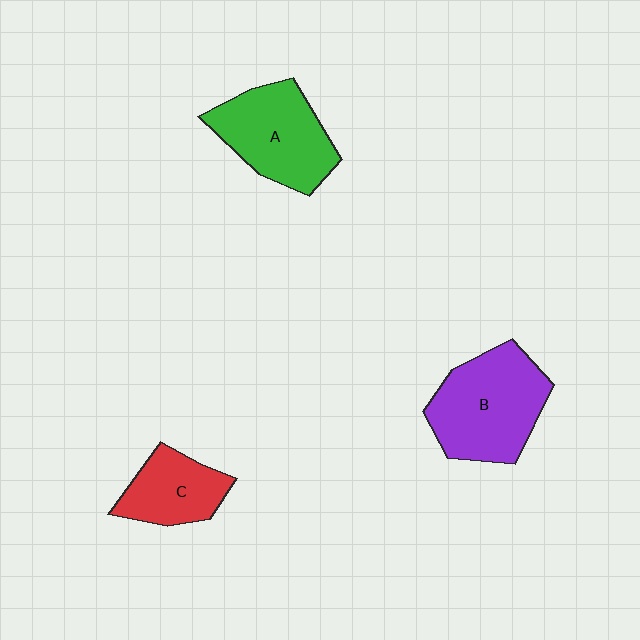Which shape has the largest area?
Shape B (purple).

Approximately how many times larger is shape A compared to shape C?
Approximately 1.5 times.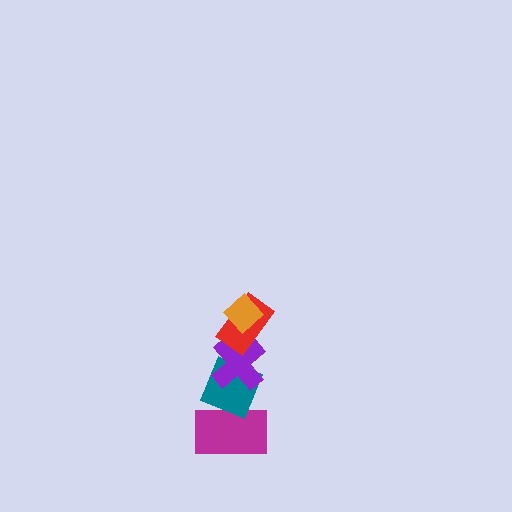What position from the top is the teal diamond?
The teal diamond is 4th from the top.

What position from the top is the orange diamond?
The orange diamond is 1st from the top.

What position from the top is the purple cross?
The purple cross is 3rd from the top.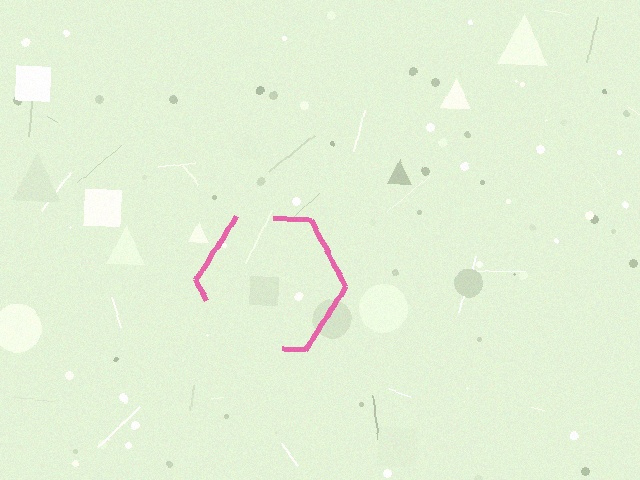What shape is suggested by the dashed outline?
The dashed outline suggests a hexagon.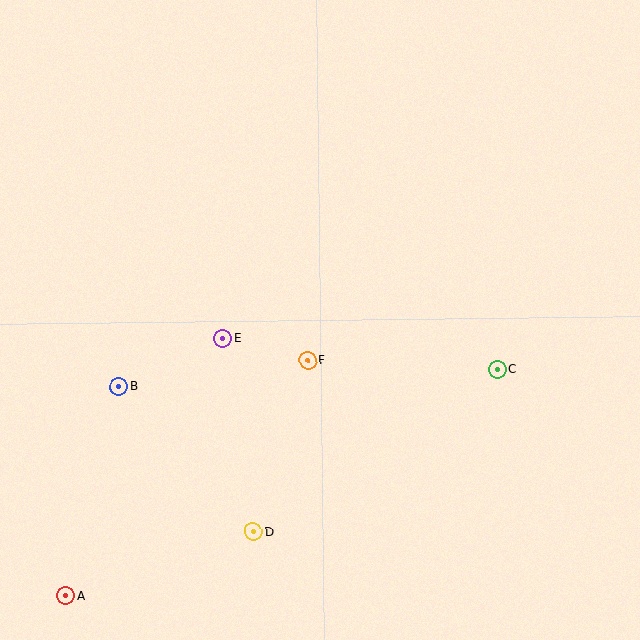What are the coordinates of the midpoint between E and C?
The midpoint between E and C is at (360, 354).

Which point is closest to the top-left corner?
Point B is closest to the top-left corner.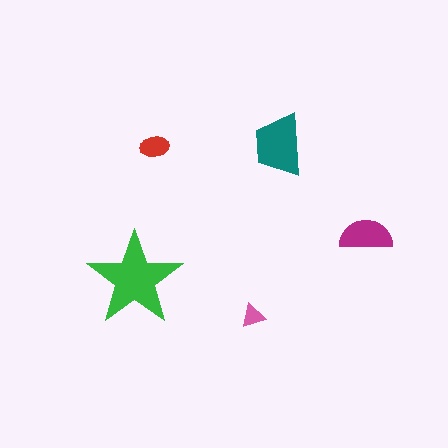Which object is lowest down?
The pink triangle is bottommost.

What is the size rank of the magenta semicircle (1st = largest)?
3rd.